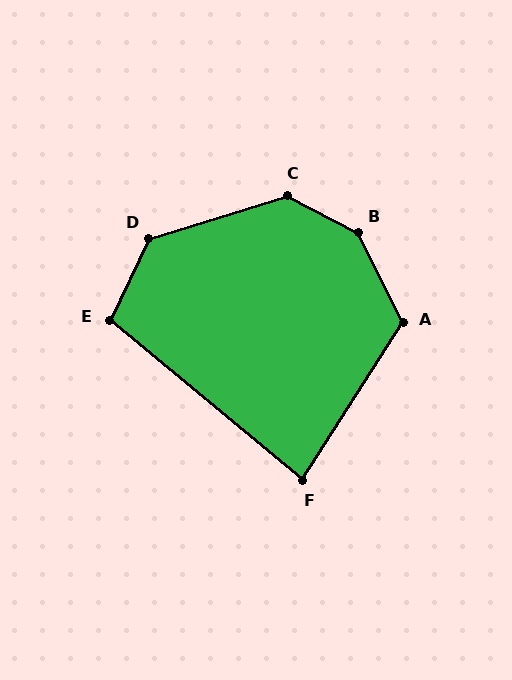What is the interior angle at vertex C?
Approximately 135 degrees (obtuse).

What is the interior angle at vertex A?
Approximately 121 degrees (obtuse).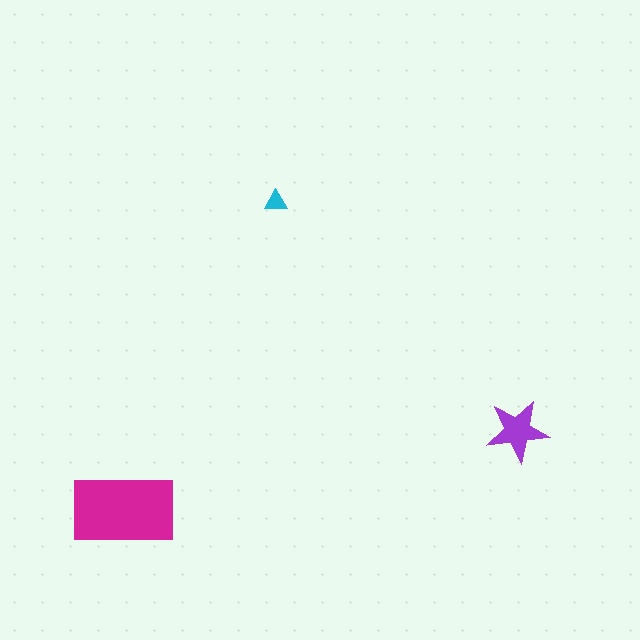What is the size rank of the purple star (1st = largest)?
2nd.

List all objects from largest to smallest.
The magenta rectangle, the purple star, the cyan triangle.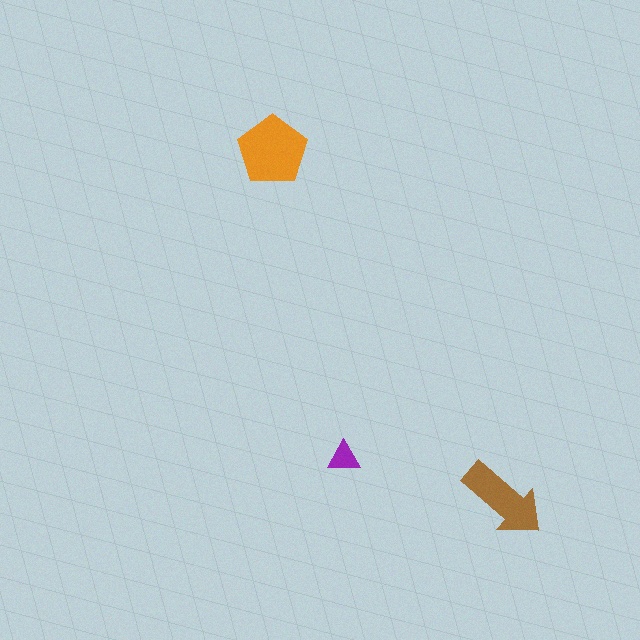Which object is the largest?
The orange pentagon.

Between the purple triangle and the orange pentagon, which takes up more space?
The orange pentagon.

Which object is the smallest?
The purple triangle.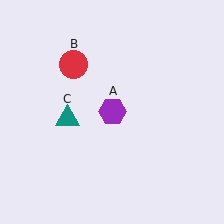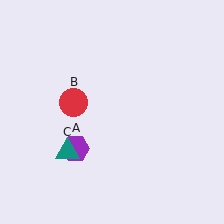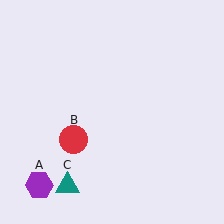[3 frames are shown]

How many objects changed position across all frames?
3 objects changed position: purple hexagon (object A), red circle (object B), teal triangle (object C).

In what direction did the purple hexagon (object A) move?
The purple hexagon (object A) moved down and to the left.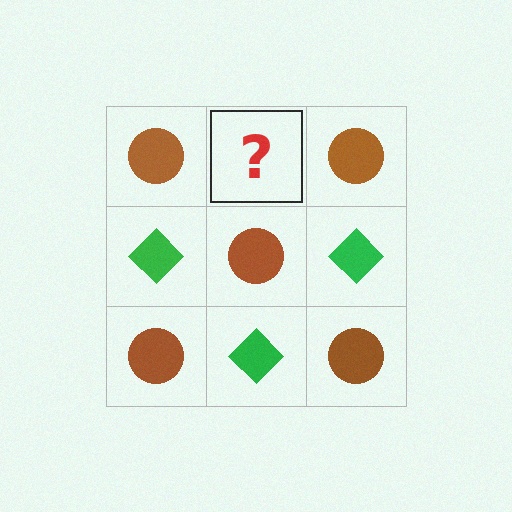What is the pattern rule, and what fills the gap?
The rule is that it alternates brown circle and green diamond in a checkerboard pattern. The gap should be filled with a green diamond.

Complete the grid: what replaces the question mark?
The question mark should be replaced with a green diamond.